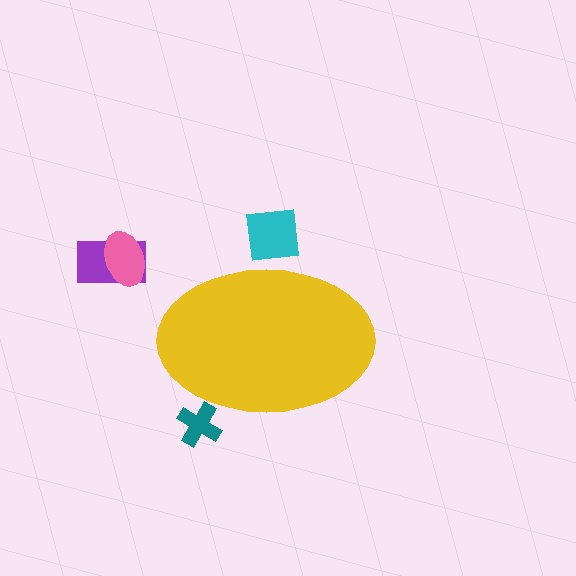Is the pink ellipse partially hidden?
No, the pink ellipse is fully visible.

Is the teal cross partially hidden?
Yes, the teal cross is partially hidden behind the yellow ellipse.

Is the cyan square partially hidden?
Yes, the cyan square is partially hidden behind the yellow ellipse.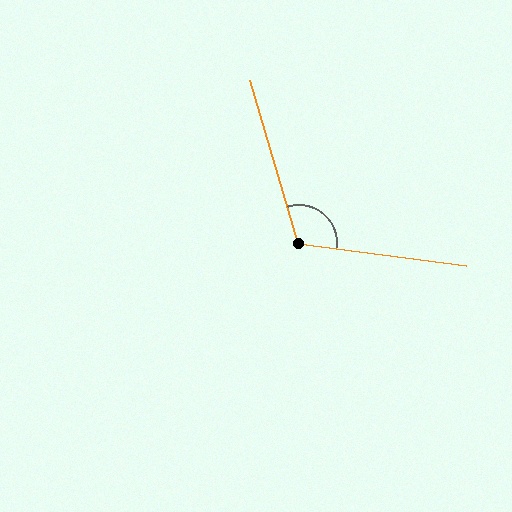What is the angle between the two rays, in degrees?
Approximately 114 degrees.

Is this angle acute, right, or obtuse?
It is obtuse.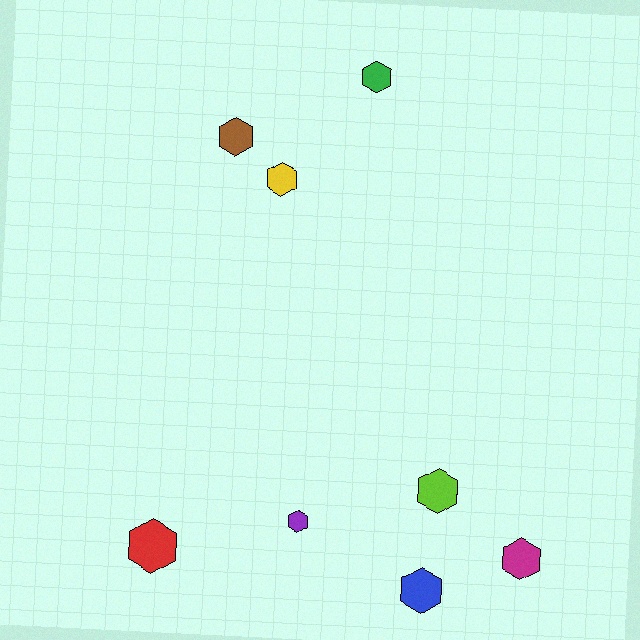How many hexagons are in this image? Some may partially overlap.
There are 8 hexagons.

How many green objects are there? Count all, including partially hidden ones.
There is 1 green object.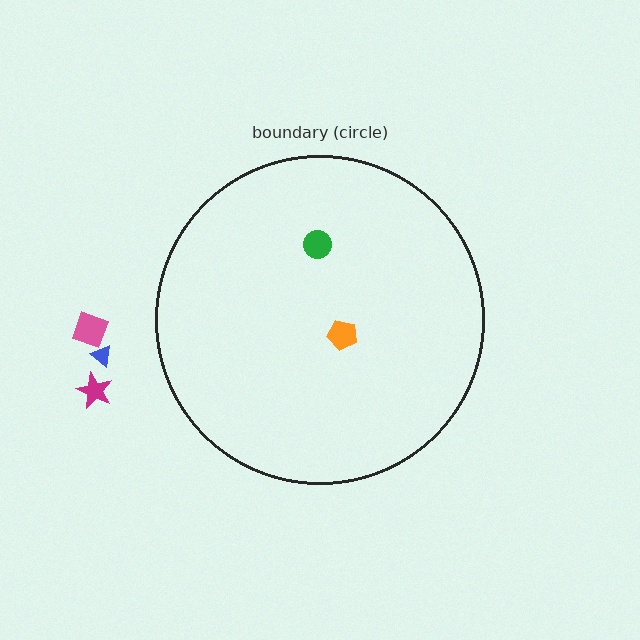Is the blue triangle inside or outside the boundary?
Outside.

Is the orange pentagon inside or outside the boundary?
Inside.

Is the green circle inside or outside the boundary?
Inside.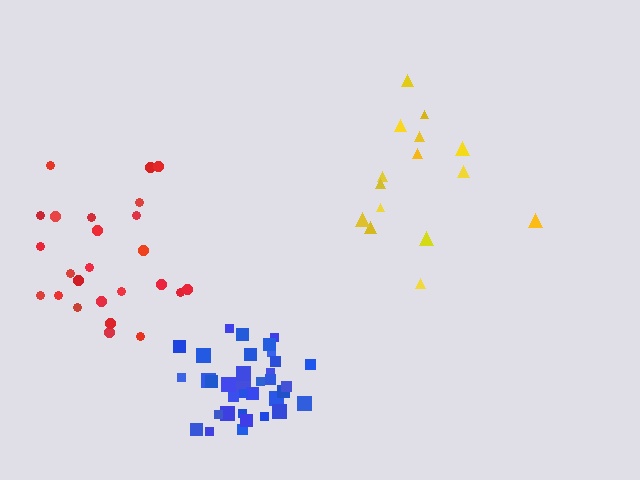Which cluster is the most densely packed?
Blue.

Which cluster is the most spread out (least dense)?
Yellow.